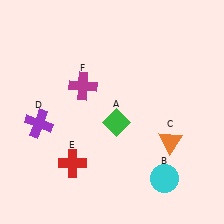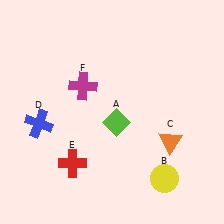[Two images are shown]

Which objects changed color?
A changed from green to lime. B changed from cyan to yellow. D changed from purple to blue.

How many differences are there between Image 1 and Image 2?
There are 3 differences between the two images.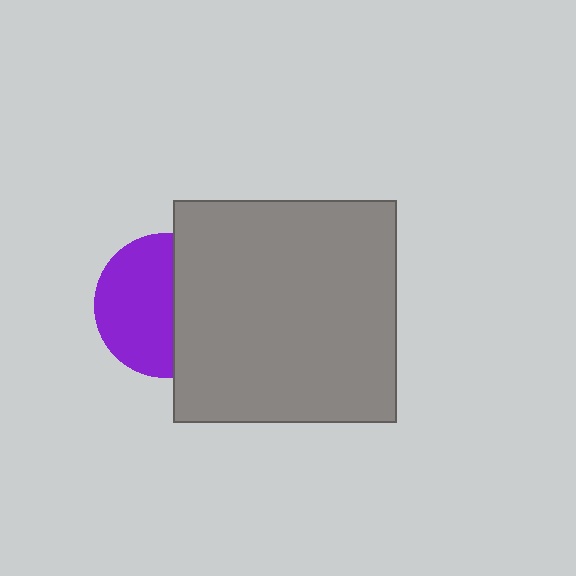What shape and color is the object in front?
The object in front is a gray square.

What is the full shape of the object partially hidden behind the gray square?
The partially hidden object is a purple circle.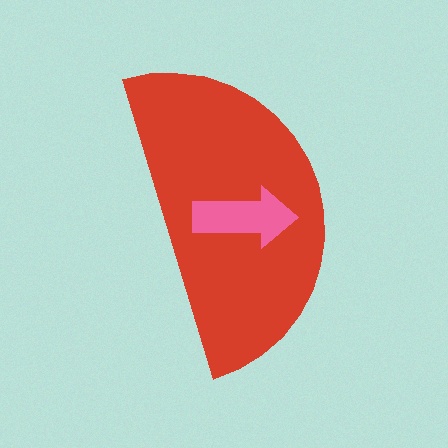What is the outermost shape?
The red semicircle.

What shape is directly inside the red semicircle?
The pink arrow.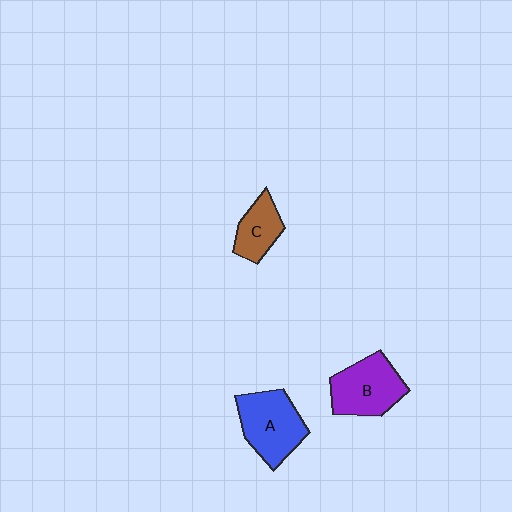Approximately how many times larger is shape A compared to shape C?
Approximately 1.7 times.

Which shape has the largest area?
Shape A (blue).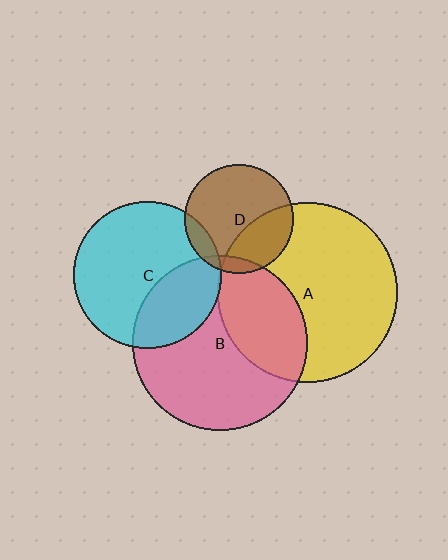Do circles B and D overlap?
Yes.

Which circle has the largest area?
Circle A (yellow).